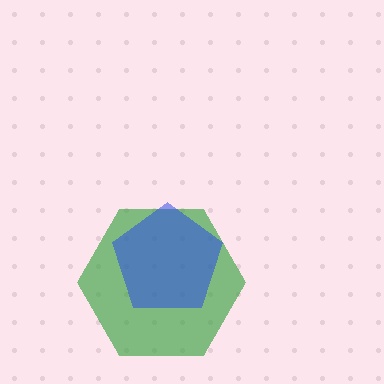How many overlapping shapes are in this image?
There are 2 overlapping shapes in the image.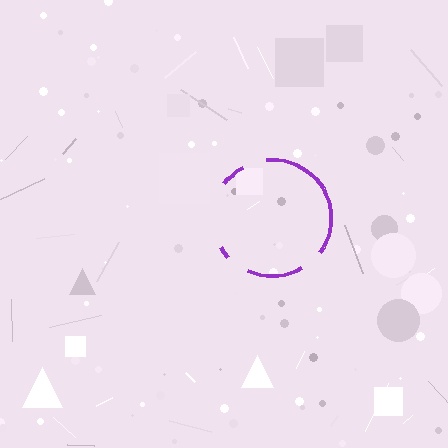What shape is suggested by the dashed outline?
The dashed outline suggests a circle.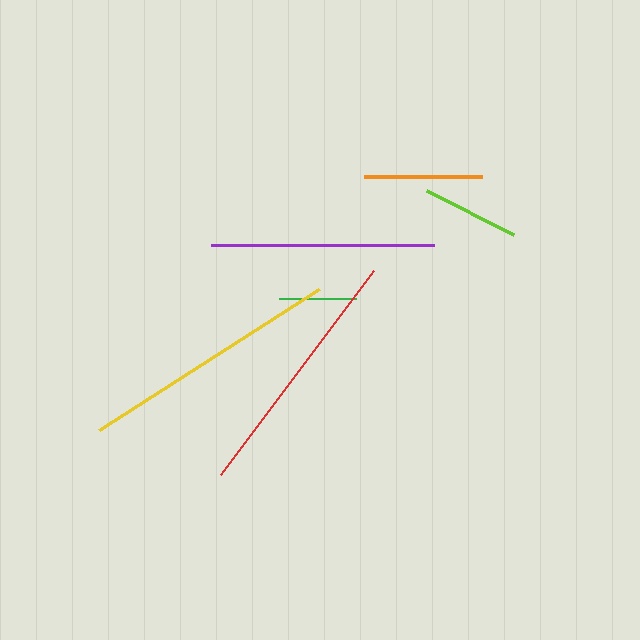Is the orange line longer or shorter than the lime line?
The orange line is longer than the lime line.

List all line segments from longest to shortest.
From longest to shortest: yellow, red, purple, orange, lime, green.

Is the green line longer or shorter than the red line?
The red line is longer than the green line.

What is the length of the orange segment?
The orange segment is approximately 118 pixels long.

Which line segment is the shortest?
The green line is the shortest at approximately 76 pixels.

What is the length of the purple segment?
The purple segment is approximately 222 pixels long.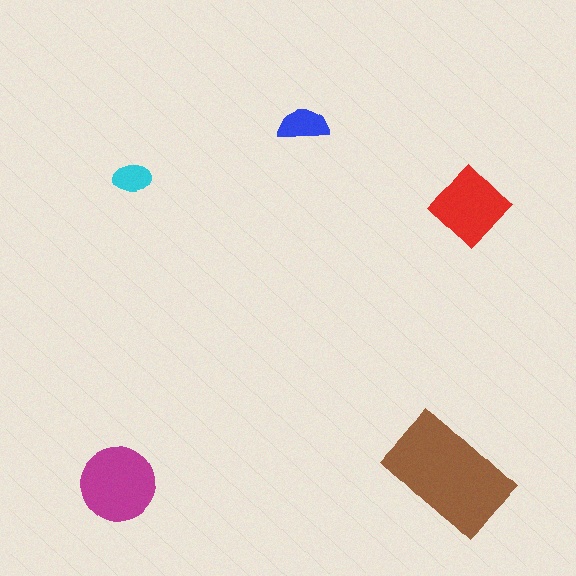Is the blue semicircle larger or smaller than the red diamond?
Smaller.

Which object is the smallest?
The cyan ellipse.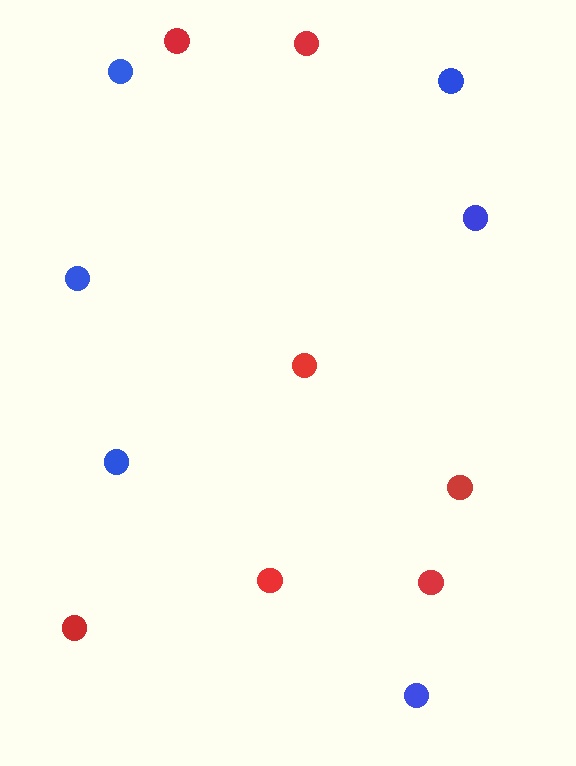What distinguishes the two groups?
There are 2 groups: one group of red circles (7) and one group of blue circles (6).